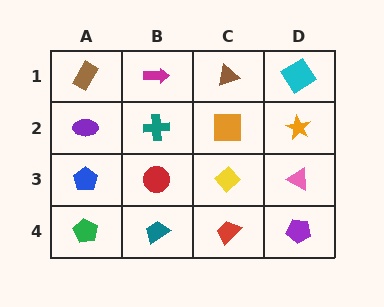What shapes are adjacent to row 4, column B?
A red circle (row 3, column B), a green pentagon (row 4, column A), a red trapezoid (row 4, column C).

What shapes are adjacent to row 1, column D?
An orange star (row 2, column D), a brown triangle (row 1, column C).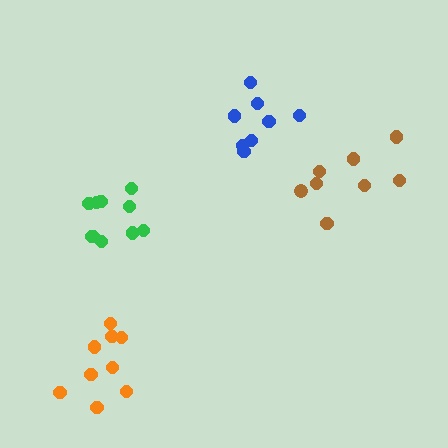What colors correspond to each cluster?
The clusters are colored: green, blue, orange, brown.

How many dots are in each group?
Group 1: 10 dots, Group 2: 8 dots, Group 3: 9 dots, Group 4: 8 dots (35 total).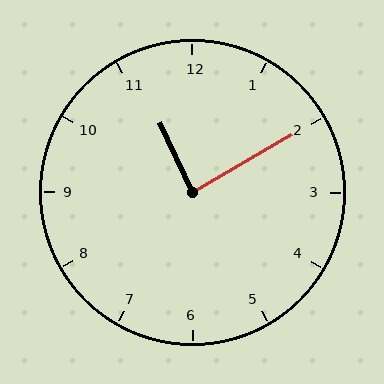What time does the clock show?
11:10.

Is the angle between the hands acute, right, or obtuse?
It is right.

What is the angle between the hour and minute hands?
Approximately 85 degrees.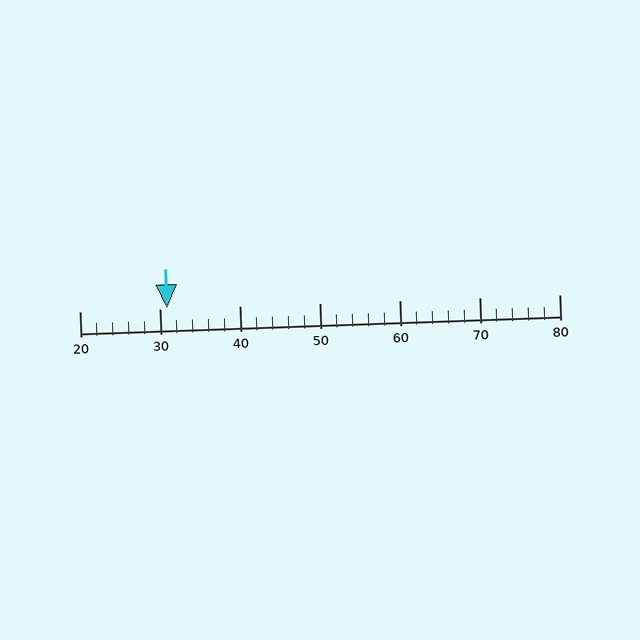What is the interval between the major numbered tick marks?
The major tick marks are spaced 10 units apart.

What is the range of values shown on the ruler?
The ruler shows values from 20 to 80.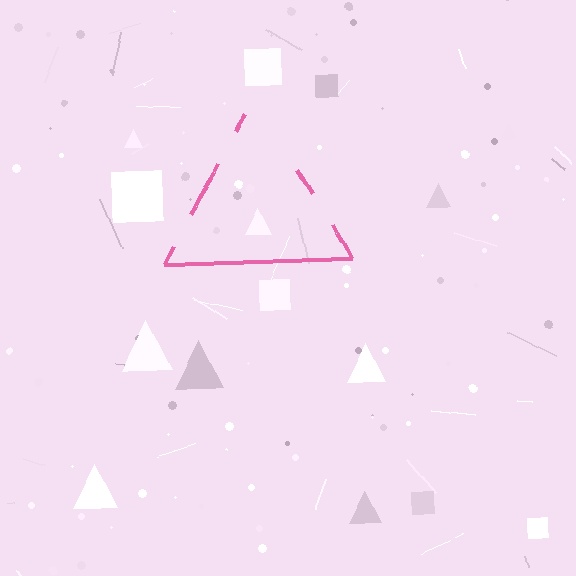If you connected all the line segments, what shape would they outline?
They would outline a triangle.